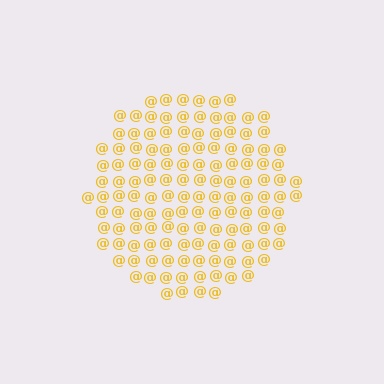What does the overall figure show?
The overall figure shows a circle.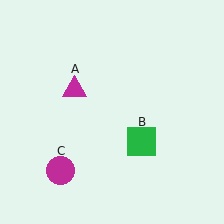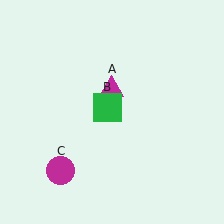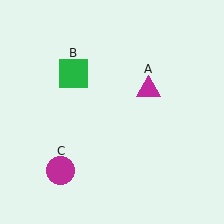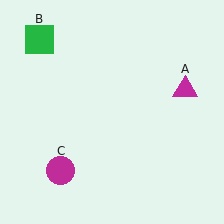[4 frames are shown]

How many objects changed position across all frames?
2 objects changed position: magenta triangle (object A), green square (object B).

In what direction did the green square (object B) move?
The green square (object B) moved up and to the left.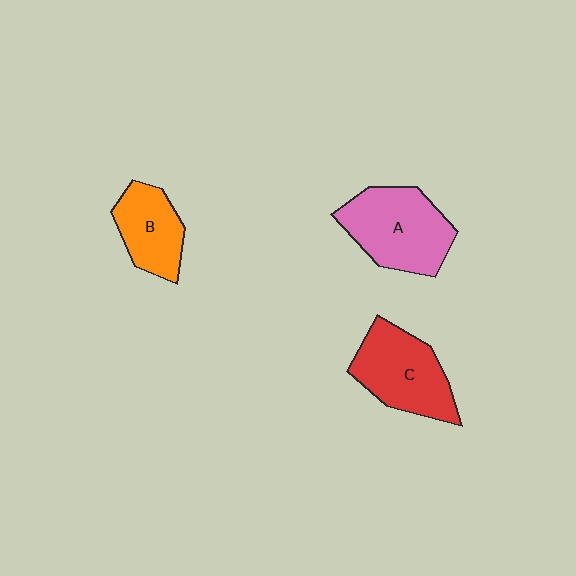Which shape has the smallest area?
Shape B (orange).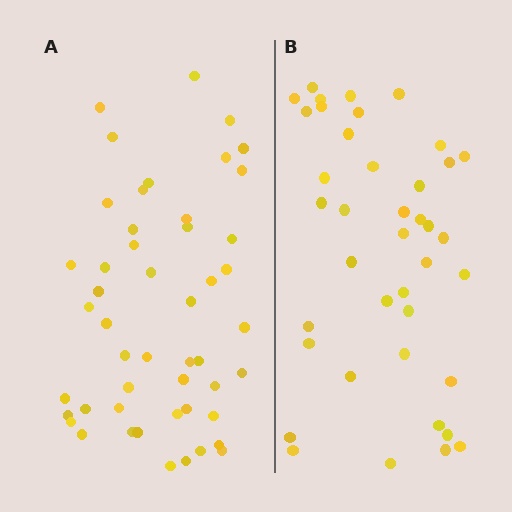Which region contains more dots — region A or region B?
Region A (the left region) has more dots.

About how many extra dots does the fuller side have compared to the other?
Region A has roughly 8 or so more dots than region B.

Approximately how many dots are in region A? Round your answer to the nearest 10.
About 50 dots. (The exact count is 49, which rounds to 50.)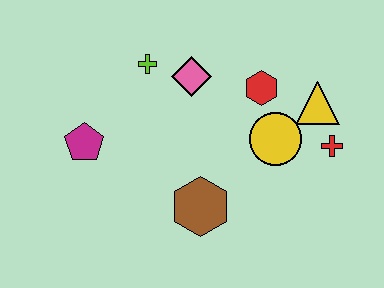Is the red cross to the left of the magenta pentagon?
No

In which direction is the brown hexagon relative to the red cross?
The brown hexagon is to the left of the red cross.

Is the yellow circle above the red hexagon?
No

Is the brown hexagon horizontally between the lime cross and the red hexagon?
Yes